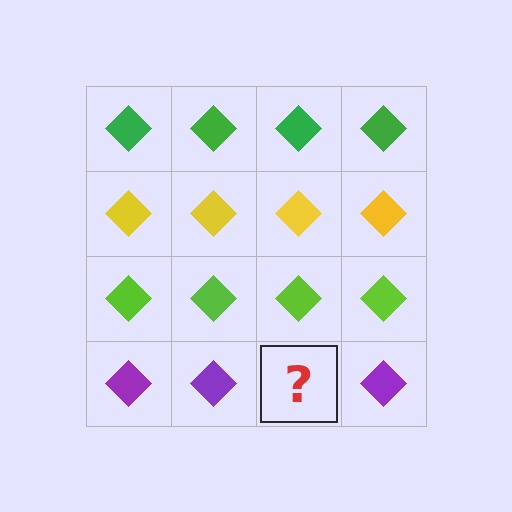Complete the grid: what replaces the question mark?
The question mark should be replaced with a purple diamond.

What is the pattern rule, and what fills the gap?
The rule is that each row has a consistent color. The gap should be filled with a purple diamond.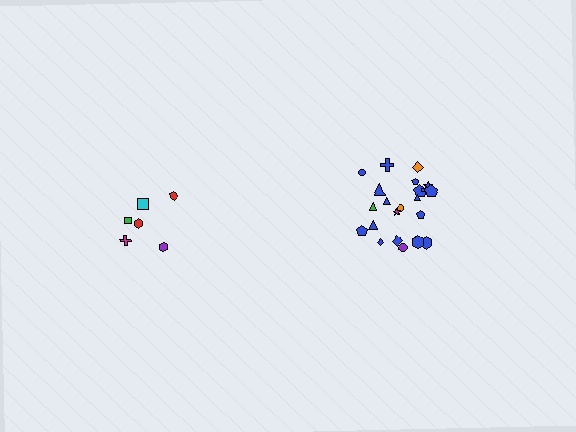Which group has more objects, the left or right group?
The right group.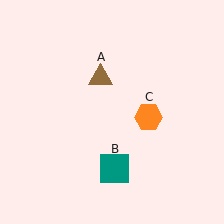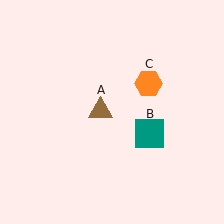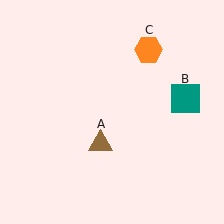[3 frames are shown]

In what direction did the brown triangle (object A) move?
The brown triangle (object A) moved down.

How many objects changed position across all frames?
3 objects changed position: brown triangle (object A), teal square (object B), orange hexagon (object C).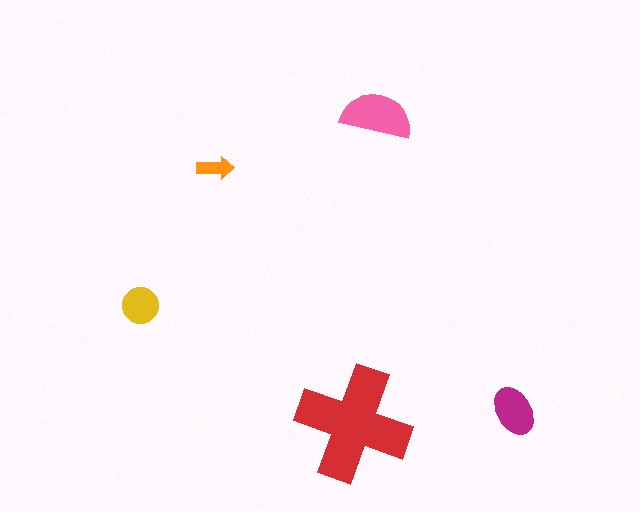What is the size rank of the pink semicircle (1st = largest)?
2nd.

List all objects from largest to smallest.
The red cross, the pink semicircle, the magenta ellipse, the yellow circle, the orange arrow.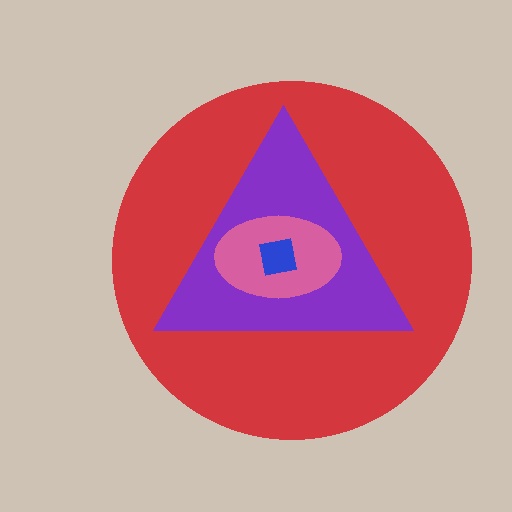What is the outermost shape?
The red circle.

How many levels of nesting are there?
4.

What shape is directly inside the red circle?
The purple triangle.